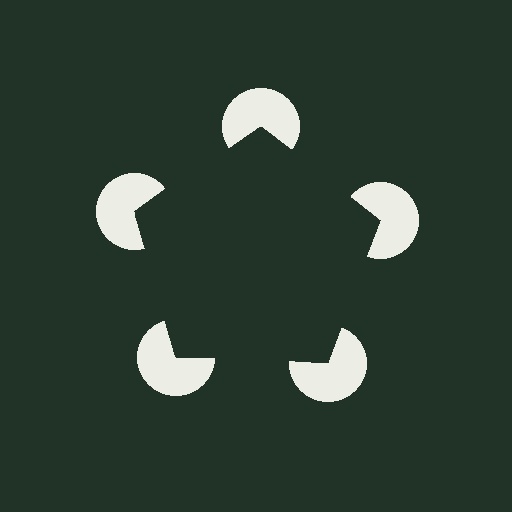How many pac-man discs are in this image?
There are 5 — one at each vertex of the illusory pentagon.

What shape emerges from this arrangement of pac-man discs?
An illusory pentagon — its edges are inferred from the aligned wedge cuts in the pac-man discs, not physically drawn.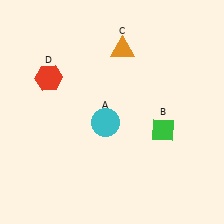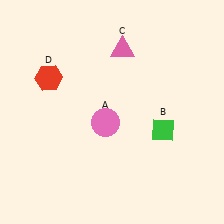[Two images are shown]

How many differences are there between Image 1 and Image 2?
There are 2 differences between the two images.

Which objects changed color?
A changed from cyan to pink. C changed from orange to pink.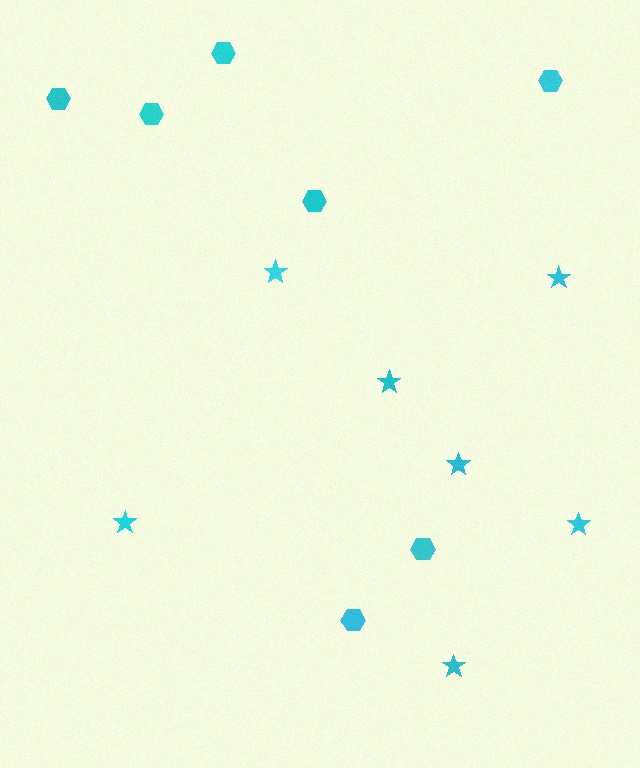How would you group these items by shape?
There are 2 groups: one group of hexagons (7) and one group of stars (7).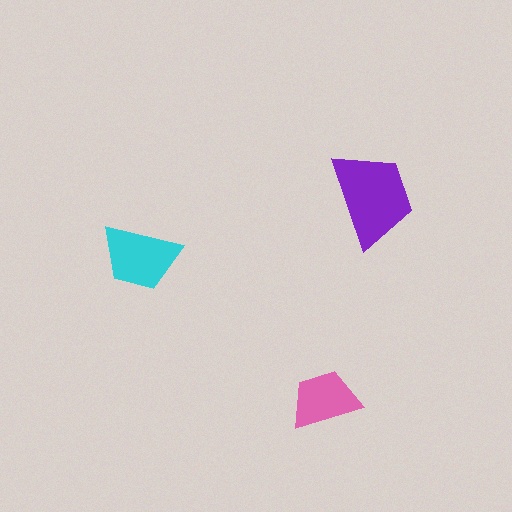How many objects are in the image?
There are 3 objects in the image.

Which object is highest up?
The purple trapezoid is topmost.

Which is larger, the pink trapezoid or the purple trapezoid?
The purple one.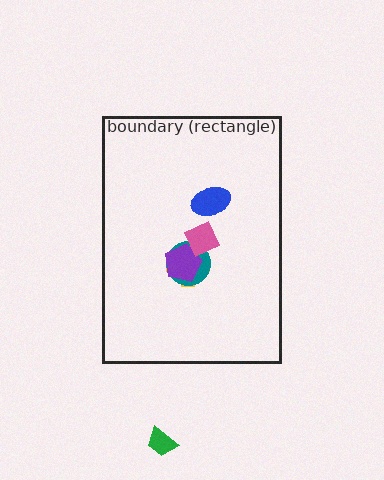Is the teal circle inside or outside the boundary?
Inside.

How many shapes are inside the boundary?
5 inside, 1 outside.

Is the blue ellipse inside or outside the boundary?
Inside.